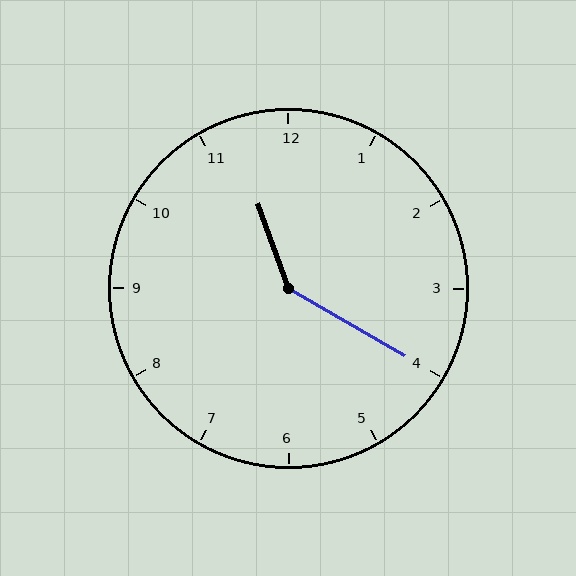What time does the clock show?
11:20.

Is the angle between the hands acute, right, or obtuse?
It is obtuse.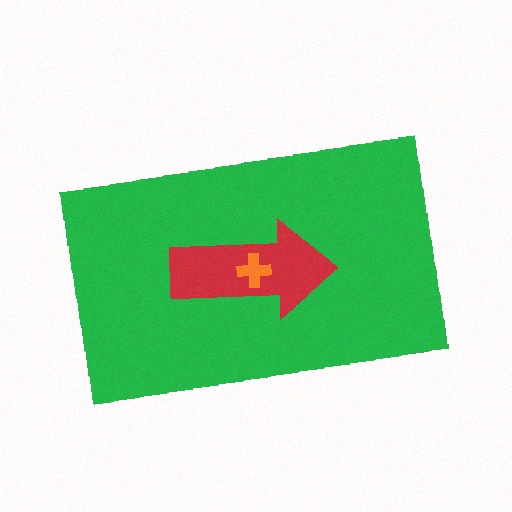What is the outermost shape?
The green rectangle.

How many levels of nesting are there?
3.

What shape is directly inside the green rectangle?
The red arrow.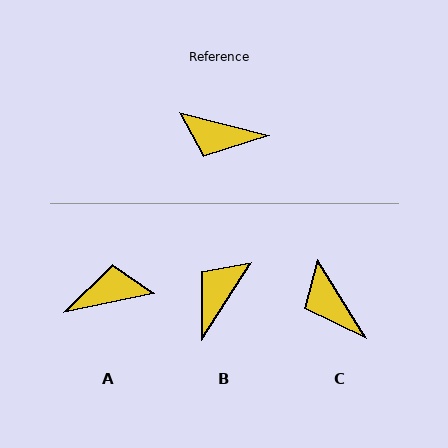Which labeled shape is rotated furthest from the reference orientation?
A, about 154 degrees away.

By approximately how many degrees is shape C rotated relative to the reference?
Approximately 44 degrees clockwise.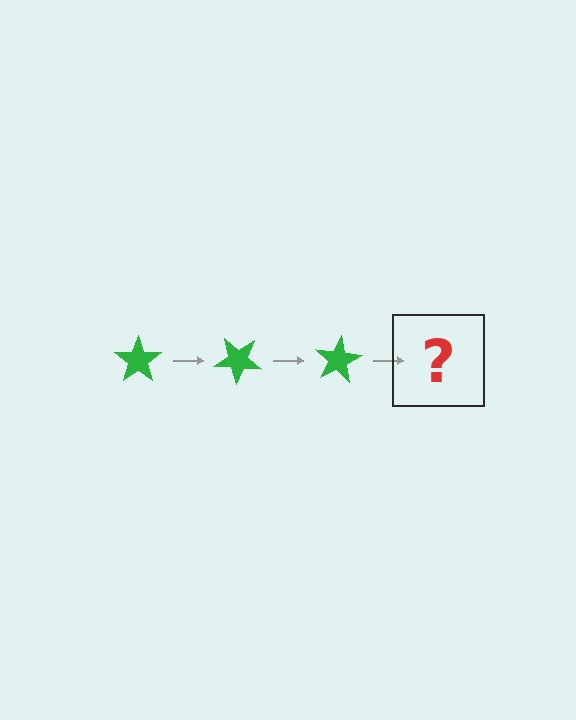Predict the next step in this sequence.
The next step is a green star rotated 120 degrees.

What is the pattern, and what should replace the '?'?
The pattern is that the star rotates 40 degrees each step. The '?' should be a green star rotated 120 degrees.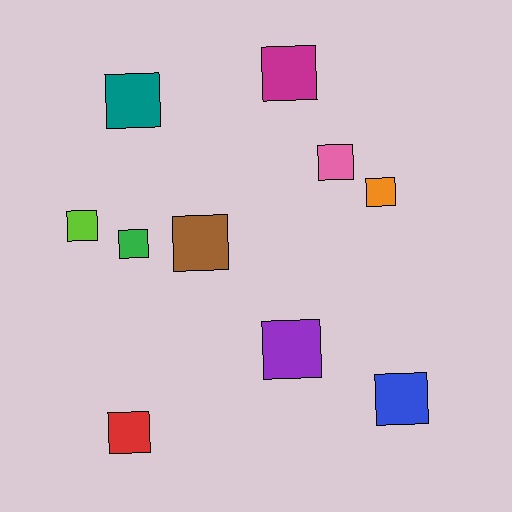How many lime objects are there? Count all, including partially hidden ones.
There is 1 lime object.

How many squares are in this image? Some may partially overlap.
There are 10 squares.